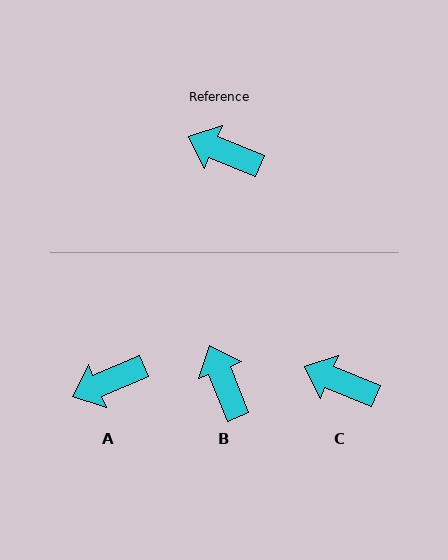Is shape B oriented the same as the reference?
No, it is off by about 46 degrees.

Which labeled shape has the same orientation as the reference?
C.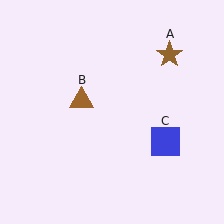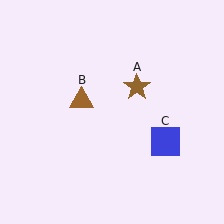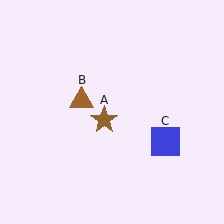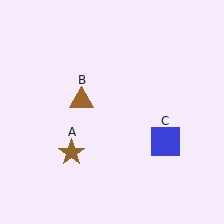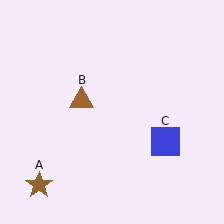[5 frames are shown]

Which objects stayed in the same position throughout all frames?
Brown triangle (object B) and blue square (object C) remained stationary.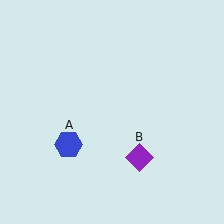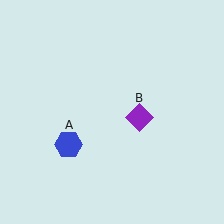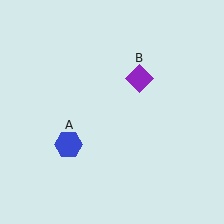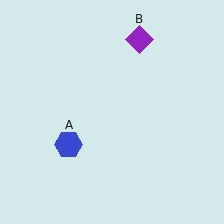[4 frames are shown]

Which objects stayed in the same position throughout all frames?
Blue hexagon (object A) remained stationary.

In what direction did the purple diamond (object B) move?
The purple diamond (object B) moved up.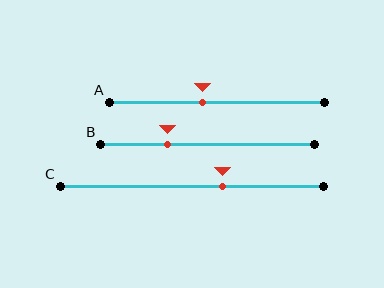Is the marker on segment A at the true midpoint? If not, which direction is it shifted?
No, the marker on segment A is shifted to the left by about 6% of the segment length.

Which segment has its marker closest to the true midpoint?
Segment A has its marker closest to the true midpoint.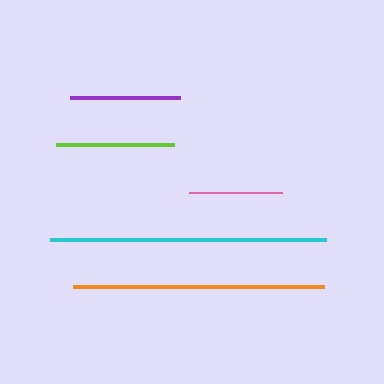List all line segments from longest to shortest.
From longest to shortest: cyan, orange, lime, purple, pink.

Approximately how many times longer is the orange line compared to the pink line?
The orange line is approximately 2.7 times the length of the pink line.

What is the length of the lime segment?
The lime segment is approximately 118 pixels long.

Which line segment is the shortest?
The pink line is the shortest at approximately 94 pixels.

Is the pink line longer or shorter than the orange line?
The orange line is longer than the pink line.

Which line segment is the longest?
The cyan line is the longest at approximately 276 pixels.